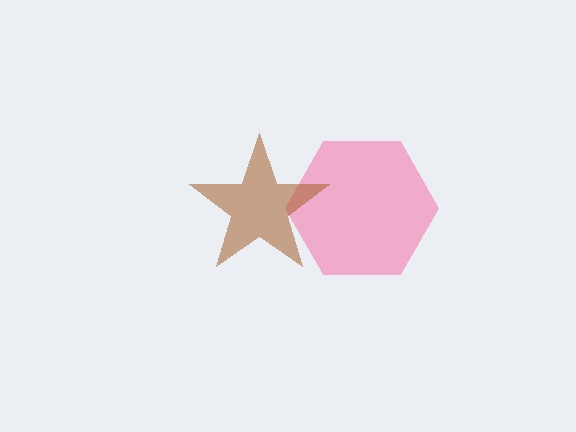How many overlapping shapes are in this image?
There are 2 overlapping shapes in the image.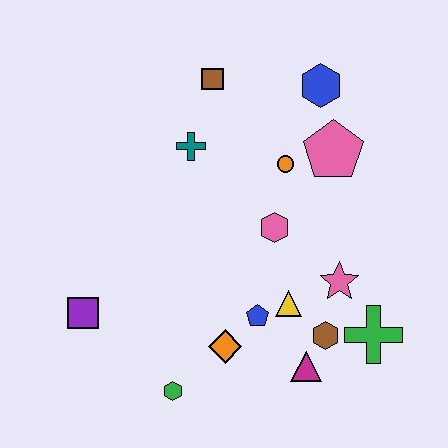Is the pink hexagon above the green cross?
Yes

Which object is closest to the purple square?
The green hexagon is closest to the purple square.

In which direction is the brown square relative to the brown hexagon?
The brown square is above the brown hexagon.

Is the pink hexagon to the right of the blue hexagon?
No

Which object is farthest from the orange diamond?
The blue hexagon is farthest from the orange diamond.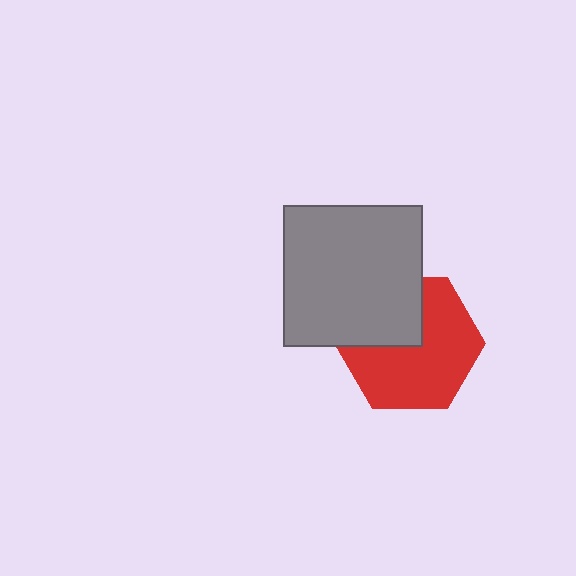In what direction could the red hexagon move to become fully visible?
The red hexagon could move down. That would shift it out from behind the gray rectangle entirely.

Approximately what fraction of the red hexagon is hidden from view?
Roughly 33% of the red hexagon is hidden behind the gray rectangle.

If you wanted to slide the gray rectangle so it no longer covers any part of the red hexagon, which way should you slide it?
Slide it up — that is the most direct way to separate the two shapes.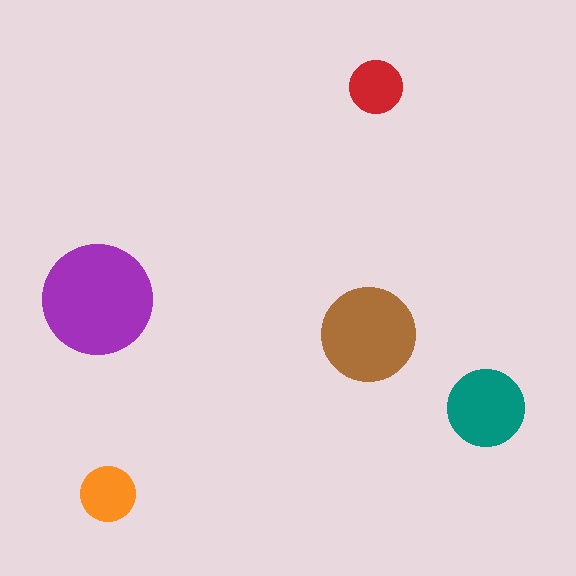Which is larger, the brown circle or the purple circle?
The purple one.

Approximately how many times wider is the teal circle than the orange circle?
About 1.5 times wider.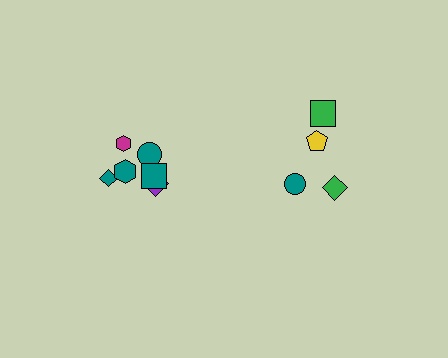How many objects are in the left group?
There are 6 objects.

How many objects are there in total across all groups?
There are 10 objects.